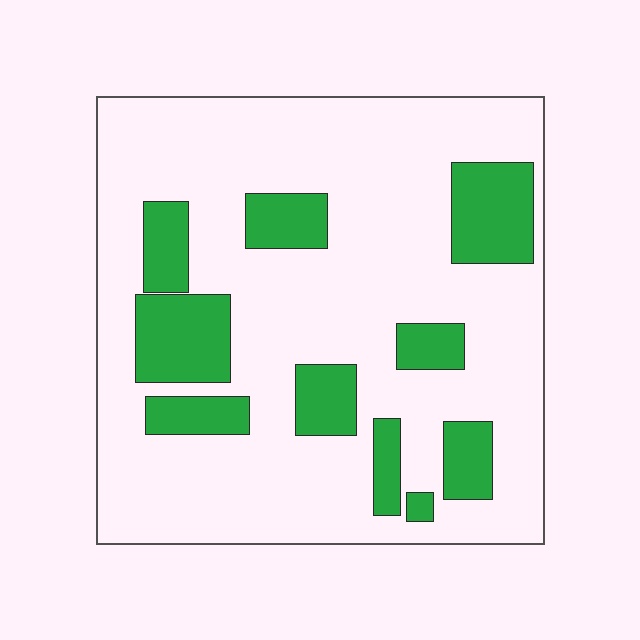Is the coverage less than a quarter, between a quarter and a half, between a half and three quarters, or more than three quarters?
Less than a quarter.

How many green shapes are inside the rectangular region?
10.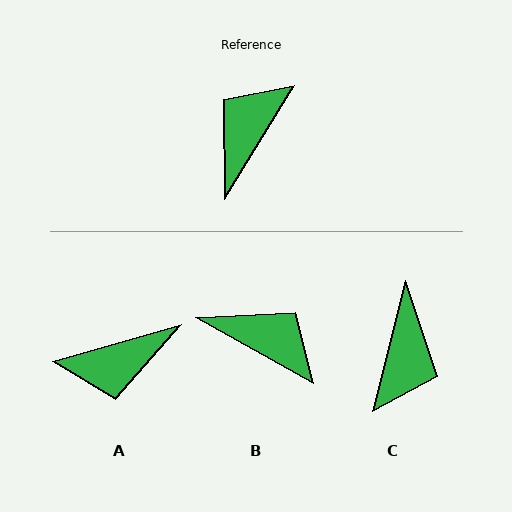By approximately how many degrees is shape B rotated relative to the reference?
Approximately 88 degrees clockwise.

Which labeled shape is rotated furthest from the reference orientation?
C, about 162 degrees away.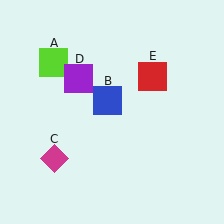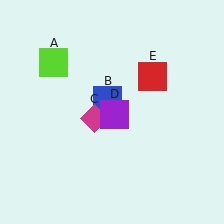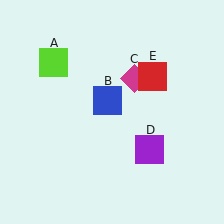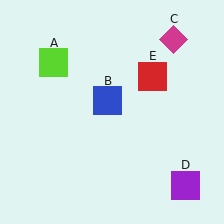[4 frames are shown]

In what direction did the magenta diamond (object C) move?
The magenta diamond (object C) moved up and to the right.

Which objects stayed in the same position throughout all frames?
Lime square (object A) and blue square (object B) and red square (object E) remained stationary.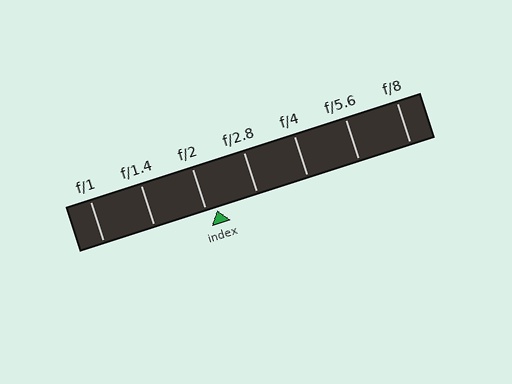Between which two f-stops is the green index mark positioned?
The index mark is between f/2 and f/2.8.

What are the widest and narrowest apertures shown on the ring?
The widest aperture shown is f/1 and the narrowest is f/8.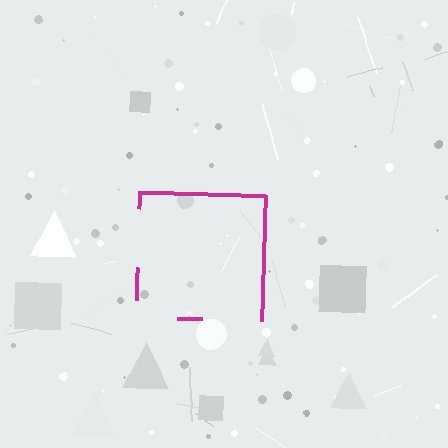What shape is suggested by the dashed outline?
The dashed outline suggests a square.